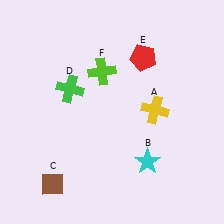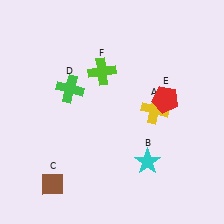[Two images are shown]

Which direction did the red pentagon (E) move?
The red pentagon (E) moved down.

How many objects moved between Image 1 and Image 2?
1 object moved between the two images.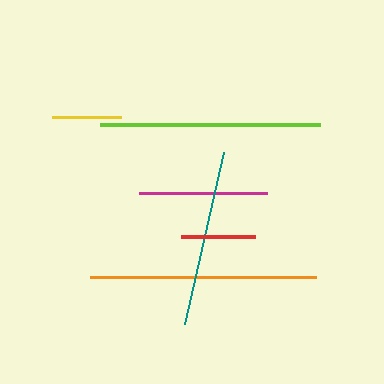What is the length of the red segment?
The red segment is approximately 73 pixels long.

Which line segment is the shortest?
The yellow line is the shortest at approximately 69 pixels.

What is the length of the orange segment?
The orange segment is approximately 227 pixels long.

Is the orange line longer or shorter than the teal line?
The orange line is longer than the teal line.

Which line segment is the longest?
The orange line is the longest at approximately 227 pixels.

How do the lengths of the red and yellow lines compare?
The red and yellow lines are approximately the same length.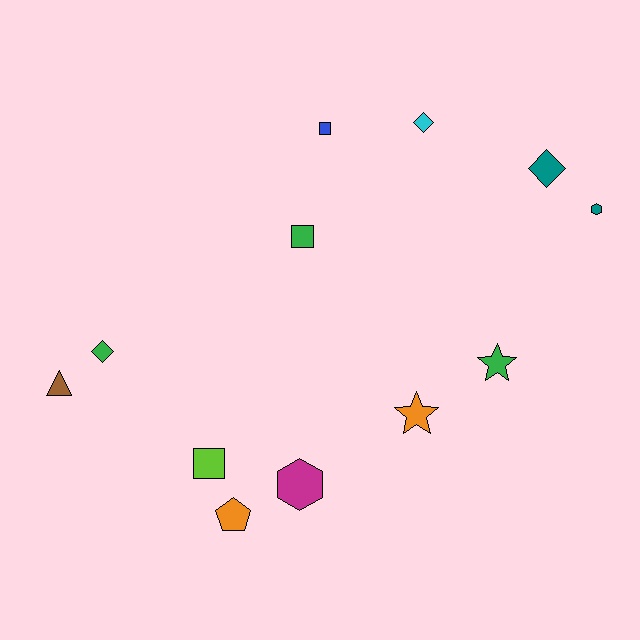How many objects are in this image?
There are 12 objects.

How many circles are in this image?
There are no circles.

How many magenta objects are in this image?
There is 1 magenta object.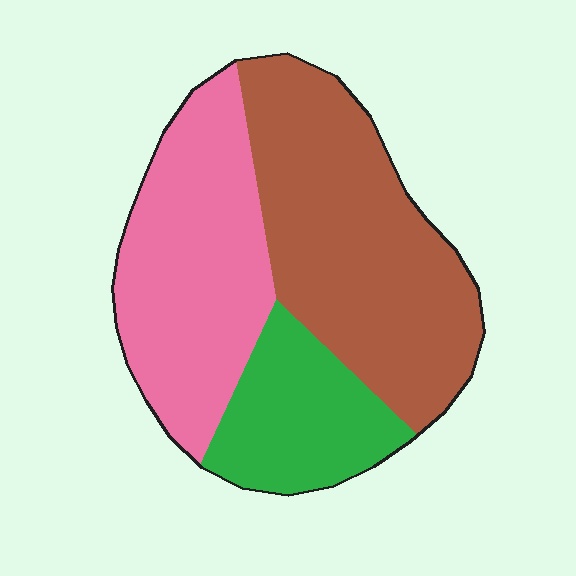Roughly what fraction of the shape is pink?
Pink takes up about three eighths (3/8) of the shape.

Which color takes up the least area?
Green, at roughly 20%.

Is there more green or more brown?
Brown.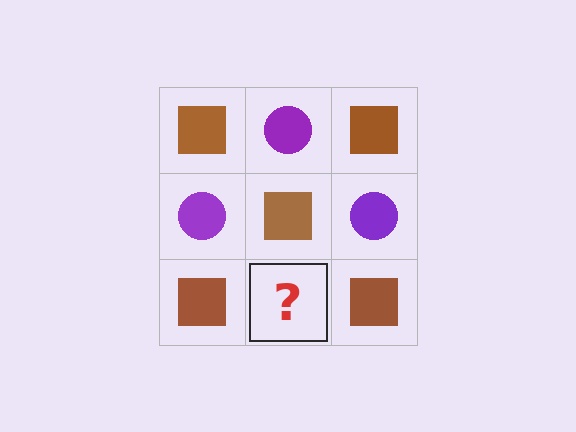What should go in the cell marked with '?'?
The missing cell should contain a purple circle.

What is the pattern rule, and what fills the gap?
The rule is that it alternates brown square and purple circle in a checkerboard pattern. The gap should be filled with a purple circle.